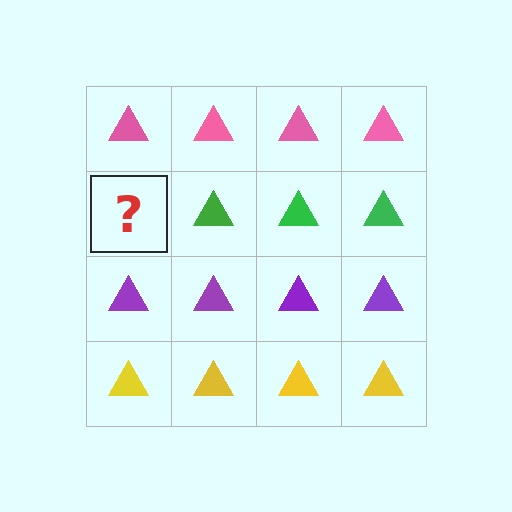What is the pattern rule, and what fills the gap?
The rule is that each row has a consistent color. The gap should be filled with a green triangle.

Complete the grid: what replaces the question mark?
The question mark should be replaced with a green triangle.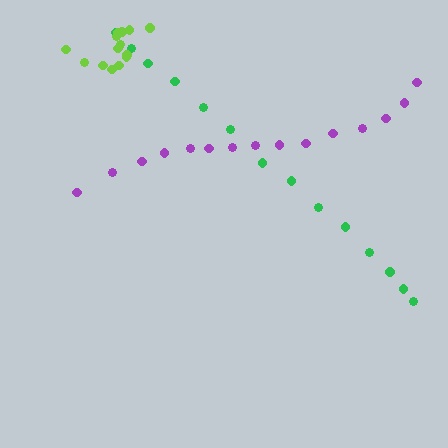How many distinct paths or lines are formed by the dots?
There are 3 distinct paths.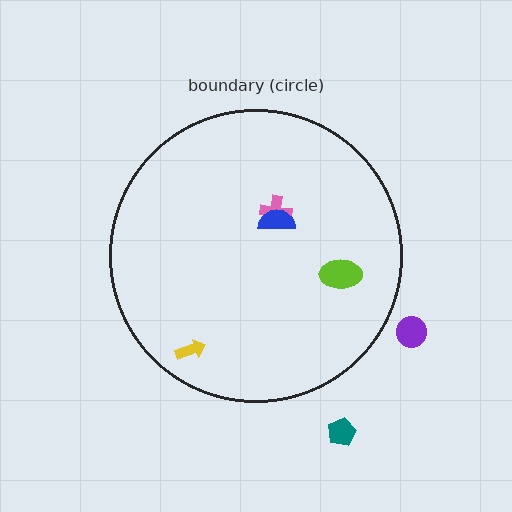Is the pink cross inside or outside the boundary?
Inside.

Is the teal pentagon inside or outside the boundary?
Outside.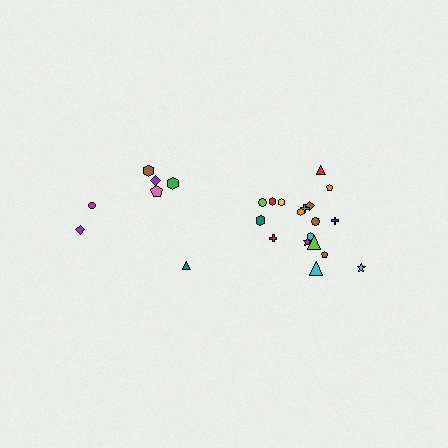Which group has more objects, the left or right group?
The right group.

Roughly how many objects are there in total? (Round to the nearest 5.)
Roughly 25 objects in total.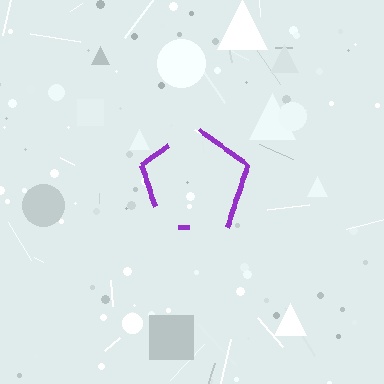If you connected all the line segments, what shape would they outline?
They would outline a pentagon.